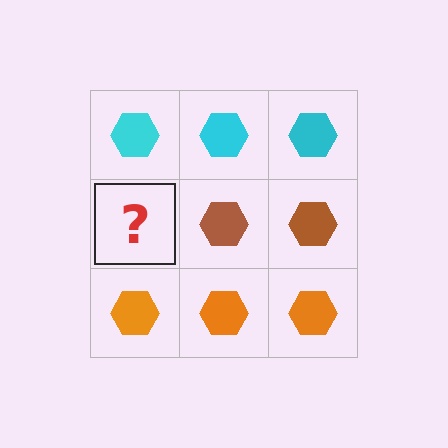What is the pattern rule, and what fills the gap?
The rule is that each row has a consistent color. The gap should be filled with a brown hexagon.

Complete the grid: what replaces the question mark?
The question mark should be replaced with a brown hexagon.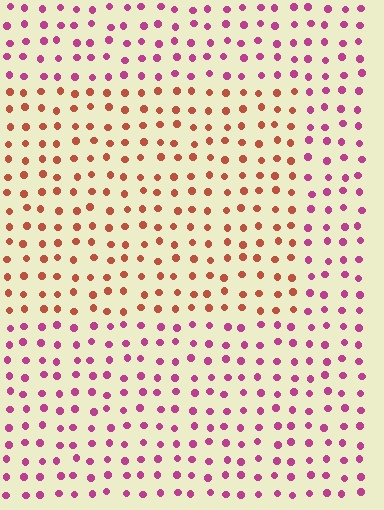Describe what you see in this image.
The image is filled with small magenta elements in a uniform arrangement. A rectangle-shaped region is visible where the elements are tinted to a slightly different hue, forming a subtle color boundary.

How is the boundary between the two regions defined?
The boundary is defined purely by a slight shift in hue (about 49 degrees). Spacing, size, and orientation are identical on both sides.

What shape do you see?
I see a rectangle.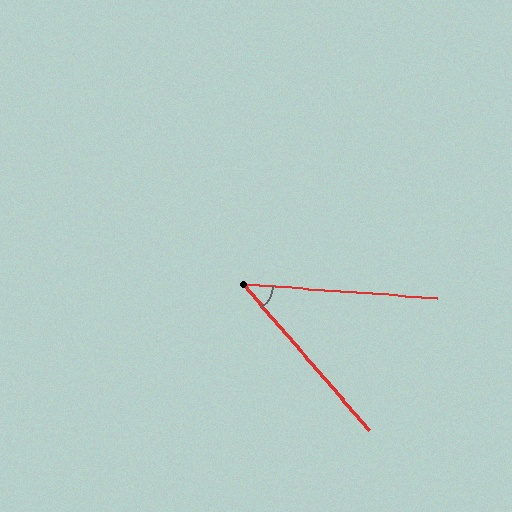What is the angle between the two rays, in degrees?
Approximately 45 degrees.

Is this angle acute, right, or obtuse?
It is acute.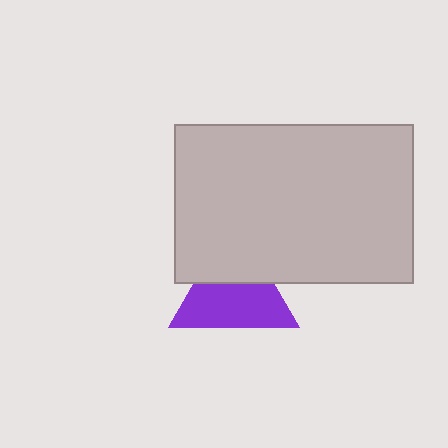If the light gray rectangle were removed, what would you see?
You would see the complete purple triangle.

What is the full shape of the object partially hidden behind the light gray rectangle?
The partially hidden object is a purple triangle.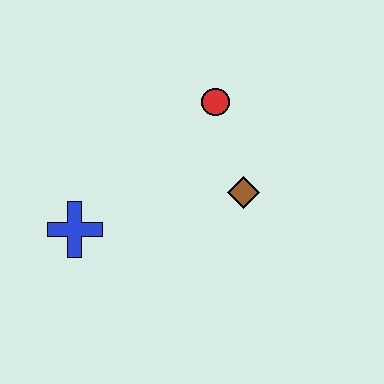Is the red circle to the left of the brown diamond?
Yes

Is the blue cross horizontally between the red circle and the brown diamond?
No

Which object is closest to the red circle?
The brown diamond is closest to the red circle.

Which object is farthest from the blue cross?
The red circle is farthest from the blue cross.